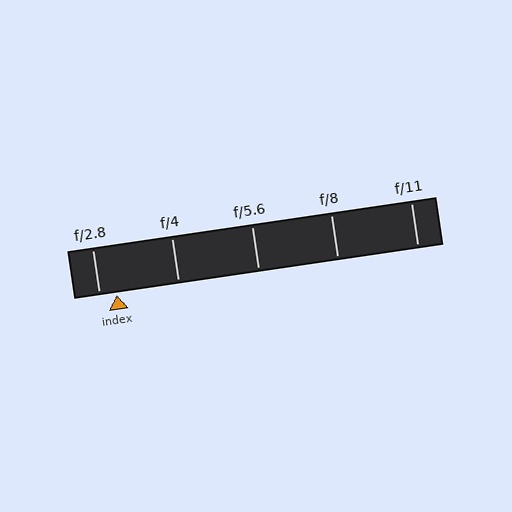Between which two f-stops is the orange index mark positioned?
The index mark is between f/2.8 and f/4.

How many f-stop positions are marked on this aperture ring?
There are 5 f-stop positions marked.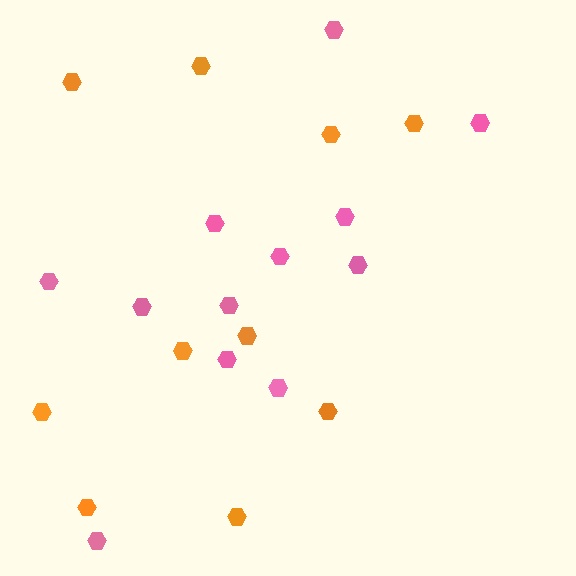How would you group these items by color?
There are 2 groups: one group of pink hexagons (12) and one group of orange hexagons (10).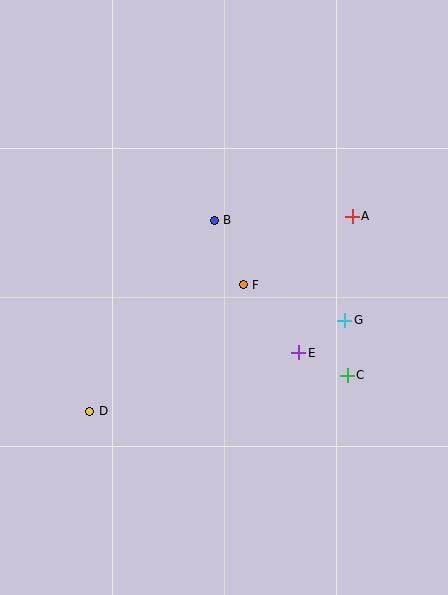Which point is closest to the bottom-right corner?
Point C is closest to the bottom-right corner.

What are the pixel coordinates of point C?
Point C is at (347, 375).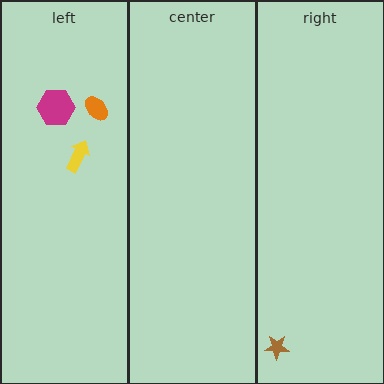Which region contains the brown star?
The right region.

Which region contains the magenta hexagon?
The left region.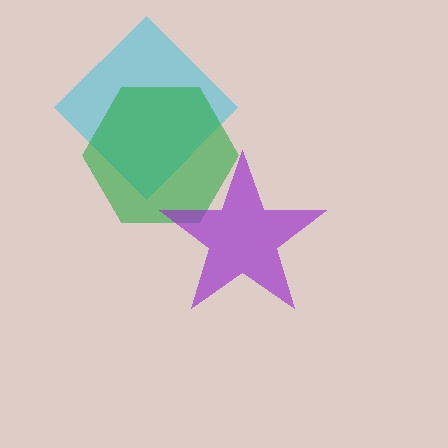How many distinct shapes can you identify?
There are 3 distinct shapes: a cyan diamond, a green hexagon, a purple star.